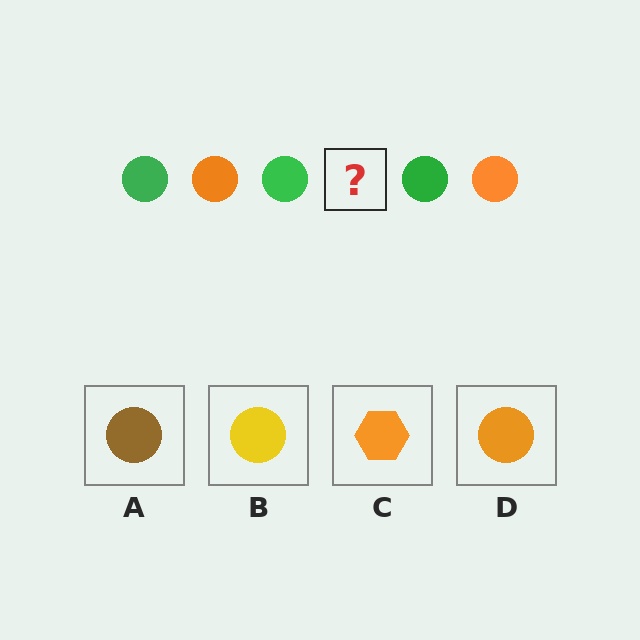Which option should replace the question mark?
Option D.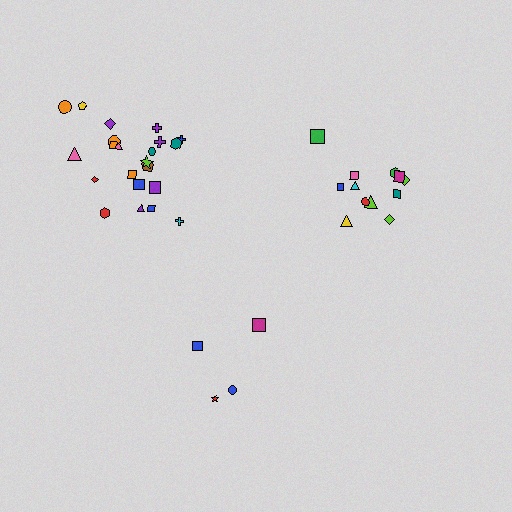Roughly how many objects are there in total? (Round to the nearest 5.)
Roughly 40 objects in total.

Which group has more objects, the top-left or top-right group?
The top-left group.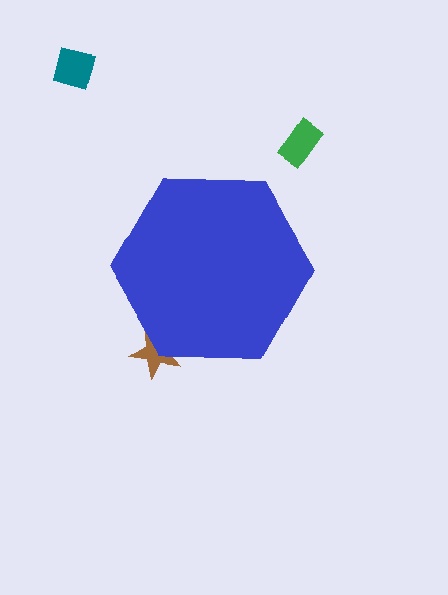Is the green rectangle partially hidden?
No, the green rectangle is fully visible.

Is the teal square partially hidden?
No, the teal square is fully visible.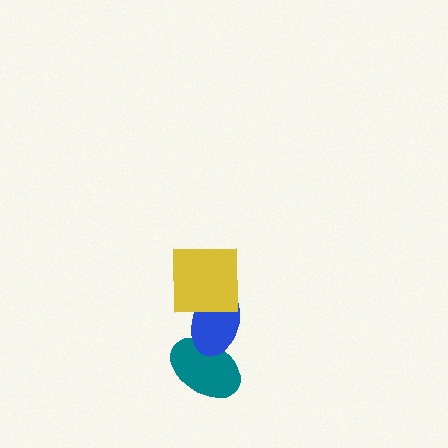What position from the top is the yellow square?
The yellow square is 1st from the top.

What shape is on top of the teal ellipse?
The blue ellipse is on top of the teal ellipse.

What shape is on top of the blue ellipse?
The yellow square is on top of the blue ellipse.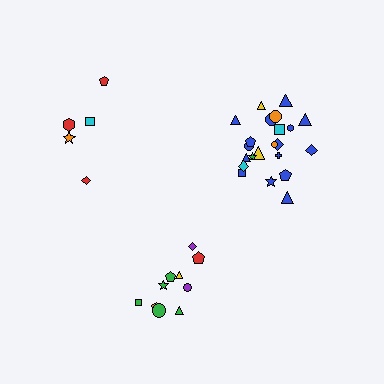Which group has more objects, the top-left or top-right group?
The top-right group.